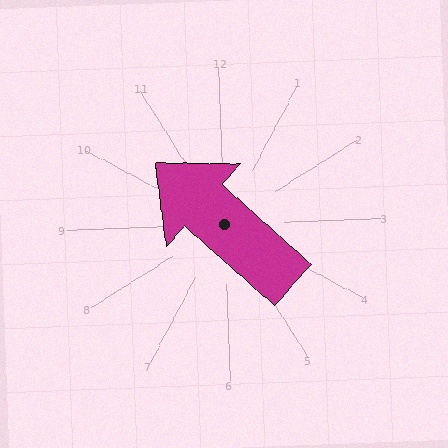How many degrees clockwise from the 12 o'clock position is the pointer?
Approximately 314 degrees.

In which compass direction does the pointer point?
Northwest.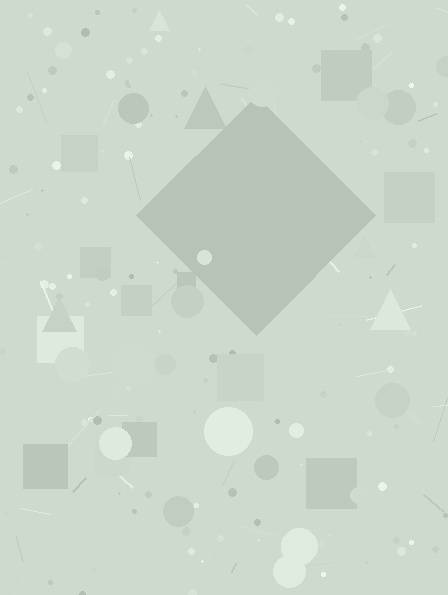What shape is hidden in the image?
A diamond is hidden in the image.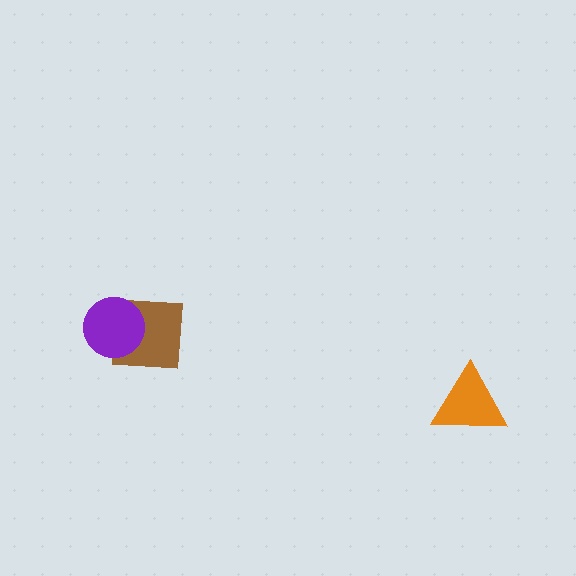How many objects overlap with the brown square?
1 object overlaps with the brown square.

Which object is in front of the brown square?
The purple circle is in front of the brown square.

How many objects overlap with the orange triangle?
0 objects overlap with the orange triangle.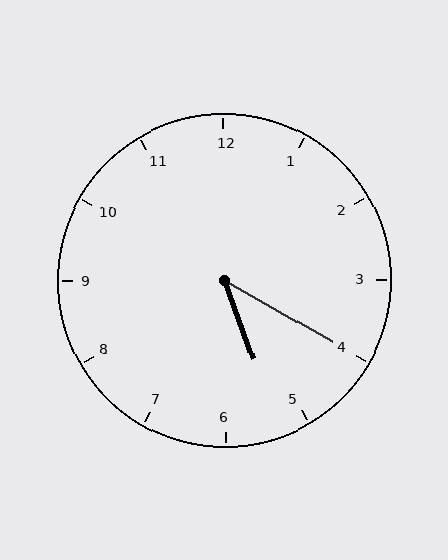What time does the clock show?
5:20.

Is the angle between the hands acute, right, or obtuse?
It is acute.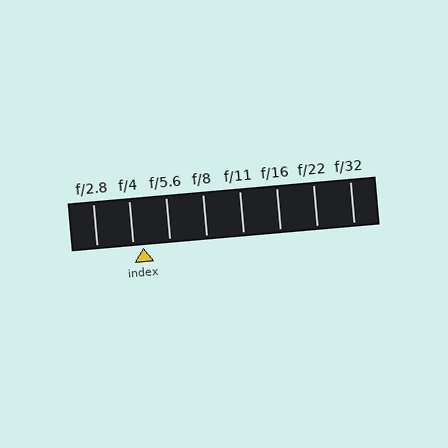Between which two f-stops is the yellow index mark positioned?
The index mark is between f/4 and f/5.6.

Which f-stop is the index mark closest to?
The index mark is closest to f/4.